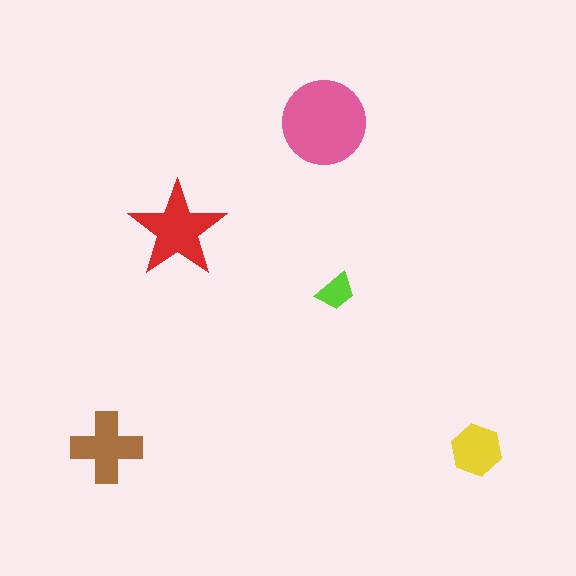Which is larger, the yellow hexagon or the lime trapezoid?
The yellow hexagon.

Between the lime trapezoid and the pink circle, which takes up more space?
The pink circle.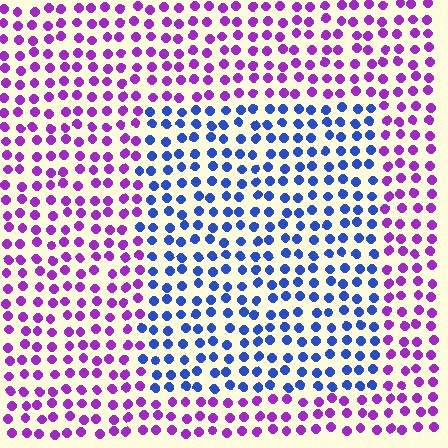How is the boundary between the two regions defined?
The boundary is defined purely by a slight shift in hue (about 61 degrees). Spacing, size, and orientation are identical on both sides.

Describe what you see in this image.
The image is filled with small purple elements in a uniform arrangement. A rectangle-shaped region is visible where the elements are tinted to a slightly different hue, forming a subtle color boundary.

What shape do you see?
I see a rectangle.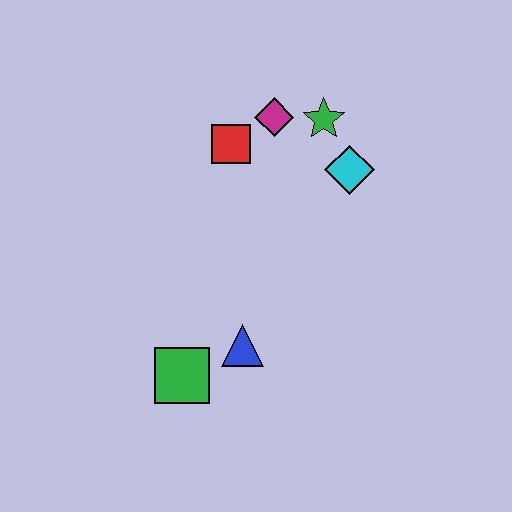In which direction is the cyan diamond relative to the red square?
The cyan diamond is to the right of the red square.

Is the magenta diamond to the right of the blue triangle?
Yes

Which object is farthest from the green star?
The green square is farthest from the green star.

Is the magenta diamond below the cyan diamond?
No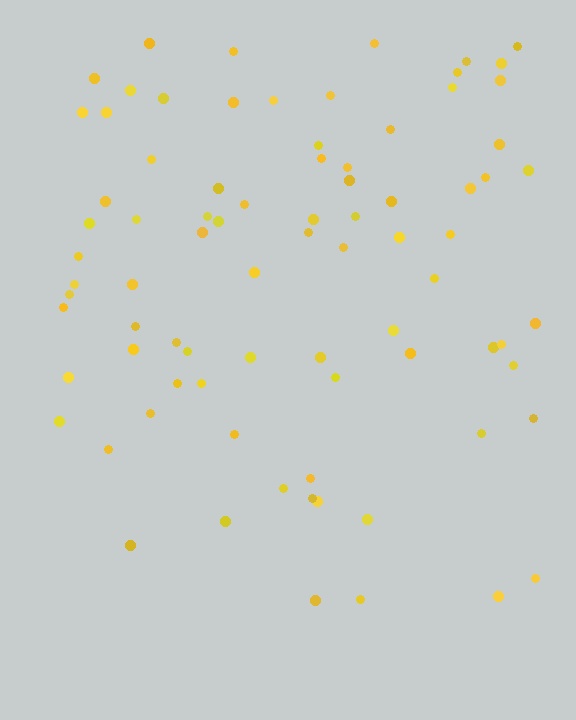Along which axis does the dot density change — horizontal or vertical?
Vertical.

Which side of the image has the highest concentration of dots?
The top.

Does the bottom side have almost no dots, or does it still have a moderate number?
Still a moderate number, just noticeably fewer than the top.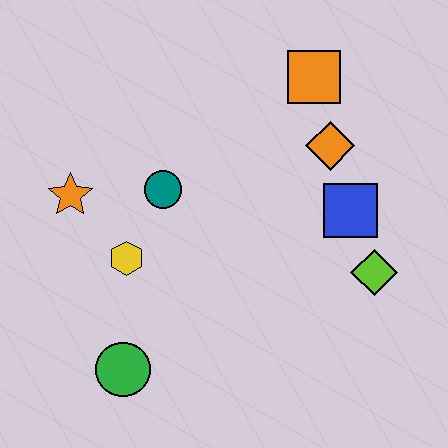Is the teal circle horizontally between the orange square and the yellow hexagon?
Yes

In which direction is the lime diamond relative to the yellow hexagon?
The lime diamond is to the right of the yellow hexagon.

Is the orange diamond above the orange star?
Yes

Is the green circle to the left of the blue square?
Yes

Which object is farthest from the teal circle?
The lime diamond is farthest from the teal circle.